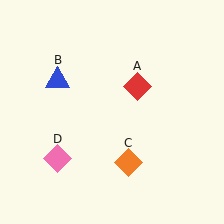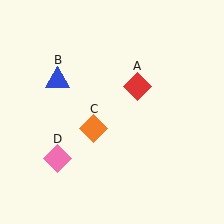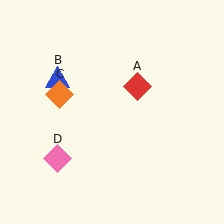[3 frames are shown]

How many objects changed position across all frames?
1 object changed position: orange diamond (object C).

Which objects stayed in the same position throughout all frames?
Red diamond (object A) and blue triangle (object B) and pink diamond (object D) remained stationary.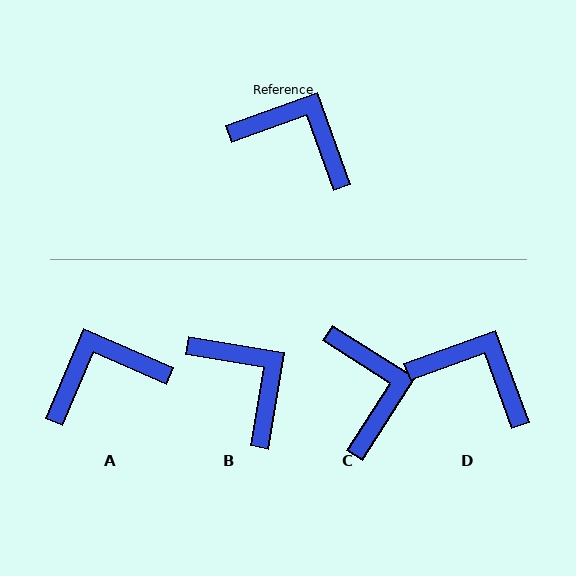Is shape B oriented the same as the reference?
No, it is off by about 29 degrees.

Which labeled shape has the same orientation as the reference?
D.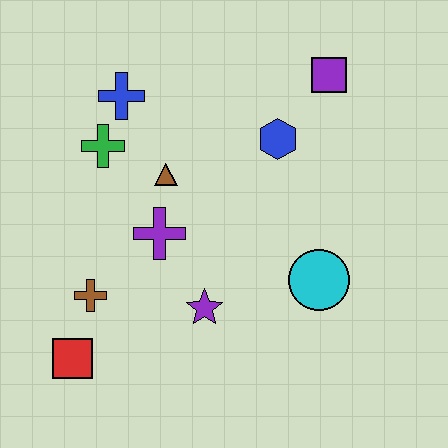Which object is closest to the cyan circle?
The purple star is closest to the cyan circle.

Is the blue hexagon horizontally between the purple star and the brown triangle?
No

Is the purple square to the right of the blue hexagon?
Yes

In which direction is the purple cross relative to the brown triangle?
The purple cross is below the brown triangle.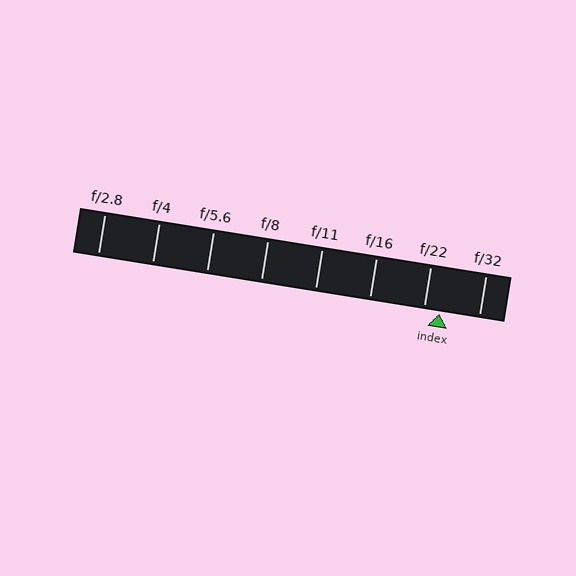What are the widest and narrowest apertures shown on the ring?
The widest aperture shown is f/2.8 and the narrowest is f/32.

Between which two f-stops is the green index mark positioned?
The index mark is between f/22 and f/32.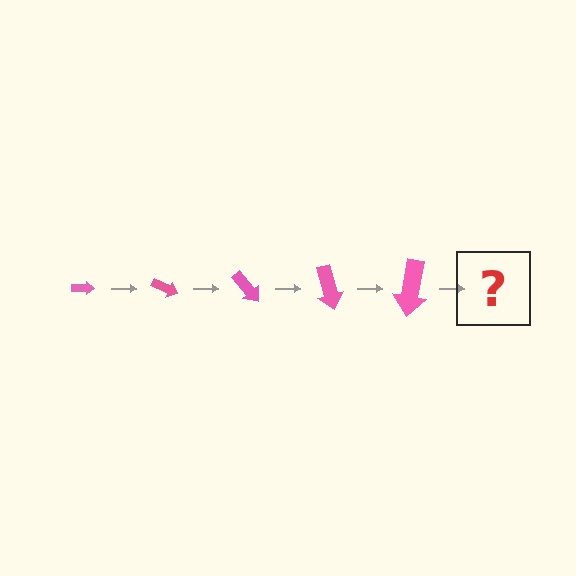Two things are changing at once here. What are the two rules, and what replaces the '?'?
The two rules are that the arrow grows larger each step and it rotates 25 degrees each step. The '?' should be an arrow, larger than the previous one and rotated 125 degrees from the start.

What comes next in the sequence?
The next element should be an arrow, larger than the previous one and rotated 125 degrees from the start.